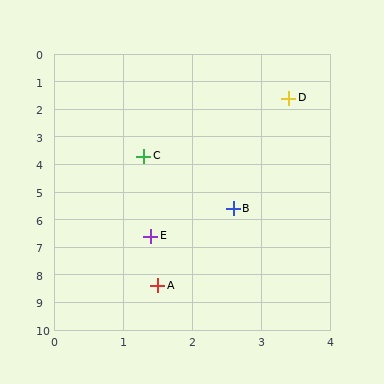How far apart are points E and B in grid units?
Points E and B are about 1.6 grid units apart.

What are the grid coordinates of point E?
Point E is at approximately (1.4, 6.6).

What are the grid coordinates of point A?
Point A is at approximately (1.5, 8.4).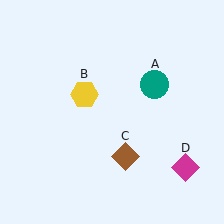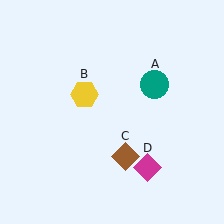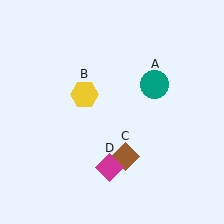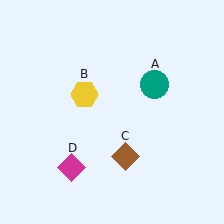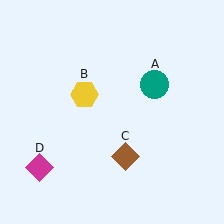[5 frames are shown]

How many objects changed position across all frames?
1 object changed position: magenta diamond (object D).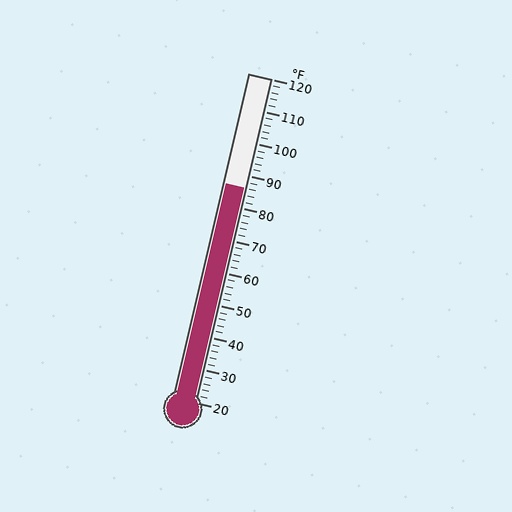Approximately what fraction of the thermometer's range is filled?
The thermometer is filled to approximately 65% of its range.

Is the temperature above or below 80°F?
The temperature is above 80°F.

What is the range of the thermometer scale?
The thermometer scale ranges from 20°F to 120°F.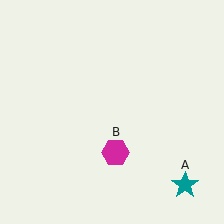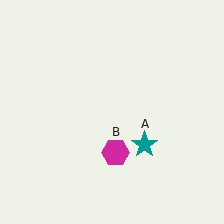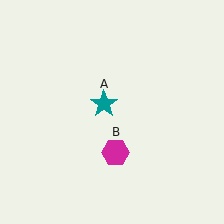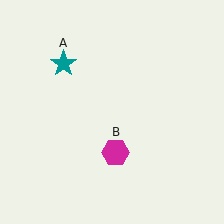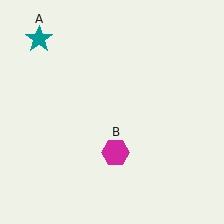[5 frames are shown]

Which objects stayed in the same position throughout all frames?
Magenta hexagon (object B) remained stationary.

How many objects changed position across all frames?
1 object changed position: teal star (object A).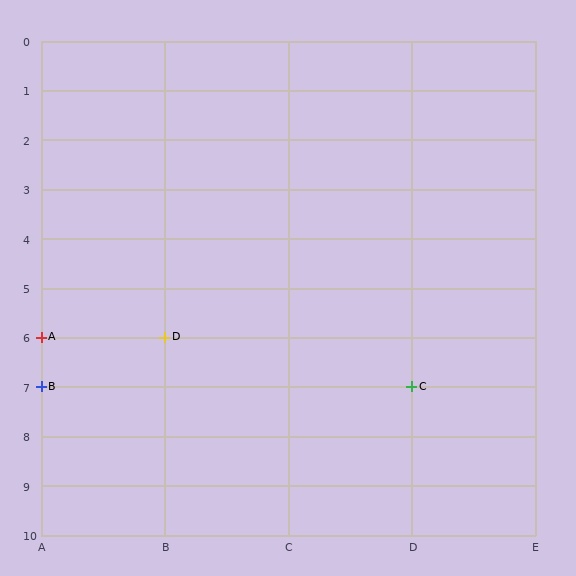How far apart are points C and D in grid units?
Points C and D are 2 columns and 1 row apart (about 2.2 grid units diagonally).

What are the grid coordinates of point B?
Point B is at grid coordinates (A, 7).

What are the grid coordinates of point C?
Point C is at grid coordinates (D, 7).